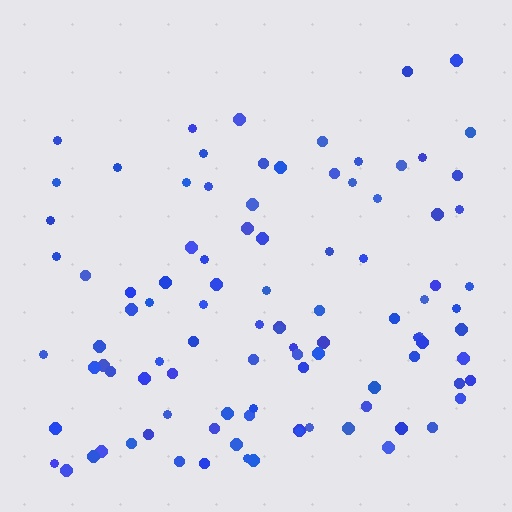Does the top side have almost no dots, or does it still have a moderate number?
Still a moderate number, just noticeably fewer than the bottom.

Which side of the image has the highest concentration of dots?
The bottom.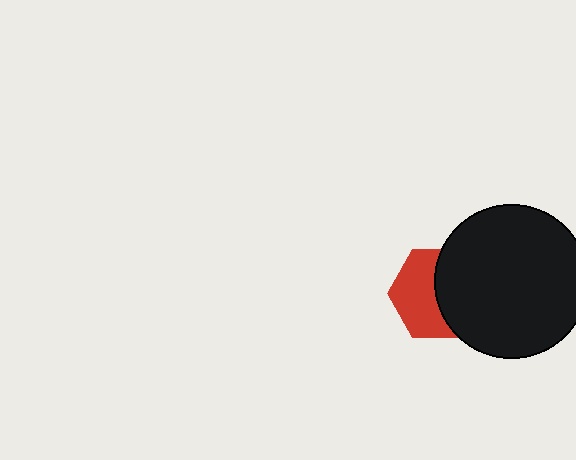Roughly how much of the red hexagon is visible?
About half of it is visible (roughly 52%).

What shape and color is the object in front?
The object in front is a black circle.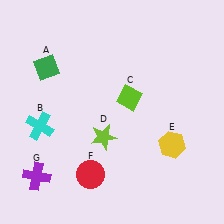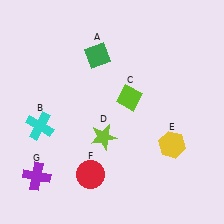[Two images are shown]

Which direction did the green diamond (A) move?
The green diamond (A) moved right.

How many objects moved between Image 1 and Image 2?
1 object moved between the two images.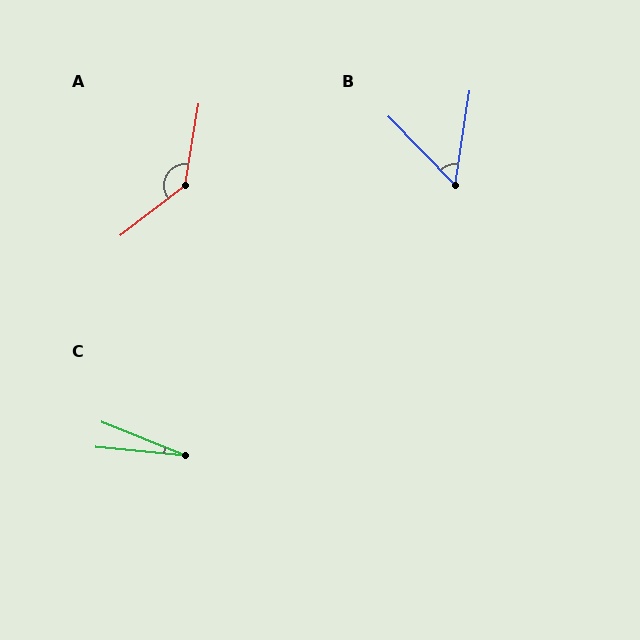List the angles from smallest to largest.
C (16°), B (53°), A (137°).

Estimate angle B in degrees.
Approximately 53 degrees.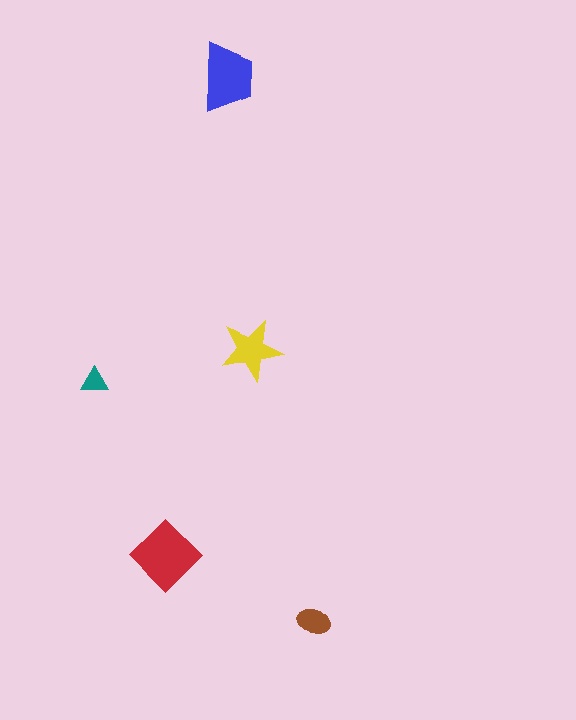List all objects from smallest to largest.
The teal triangle, the brown ellipse, the yellow star, the blue trapezoid, the red diamond.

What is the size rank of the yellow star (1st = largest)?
3rd.